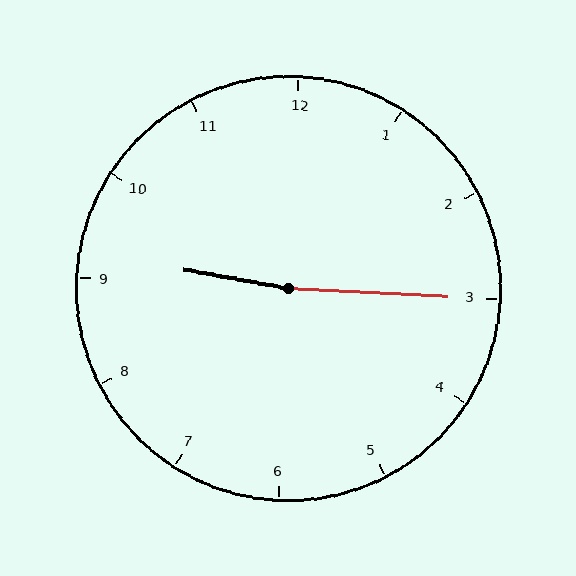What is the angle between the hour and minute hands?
Approximately 172 degrees.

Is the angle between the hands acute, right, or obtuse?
It is obtuse.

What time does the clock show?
9:15.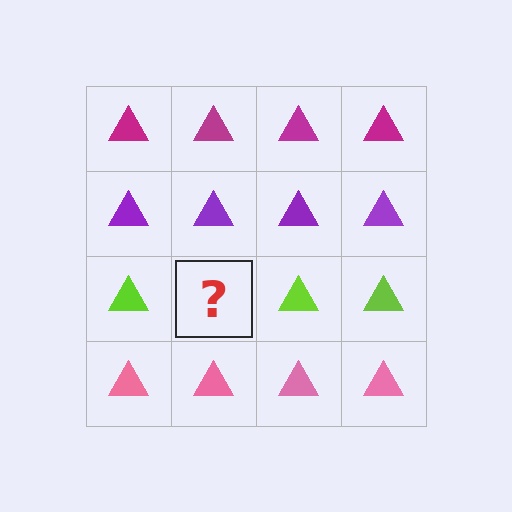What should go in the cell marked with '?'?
The missing cell should contain a lime triangle.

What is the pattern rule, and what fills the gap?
The rule is that each row has a consistent color. The gap should be filled with a lime triangle.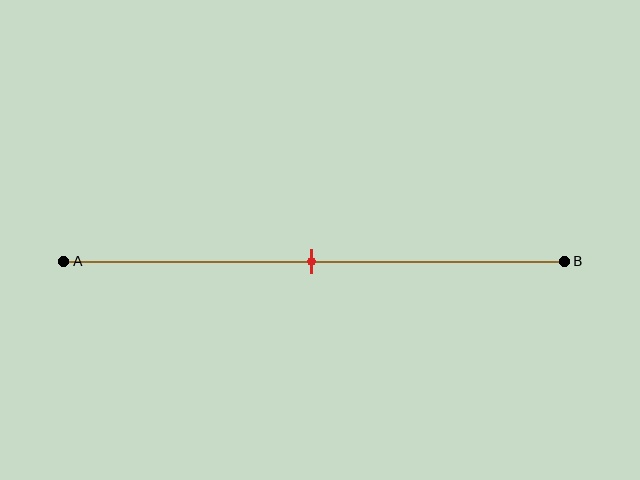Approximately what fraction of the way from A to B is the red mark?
The red mark is approximately 50% of the way from A to B.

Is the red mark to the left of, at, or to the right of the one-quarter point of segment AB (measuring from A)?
The red mark is to the right of the one-quarter point of segment AB.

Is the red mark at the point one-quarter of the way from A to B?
No, the mark is at about 50% from A, not at the 25% one-quarter point.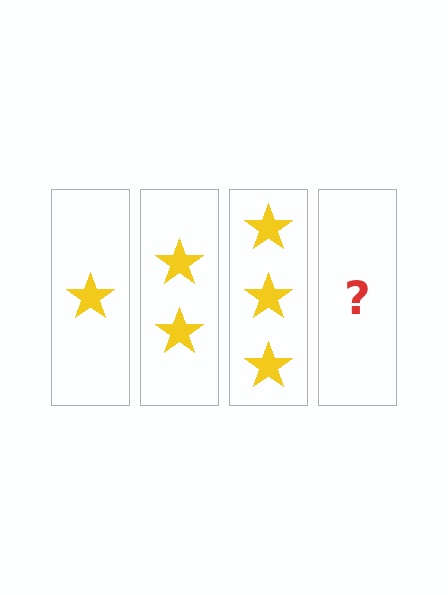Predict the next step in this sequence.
The next step is 4 stars.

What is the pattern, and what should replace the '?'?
The pattern is that each step adds one more star. The '?' should be 4 stars.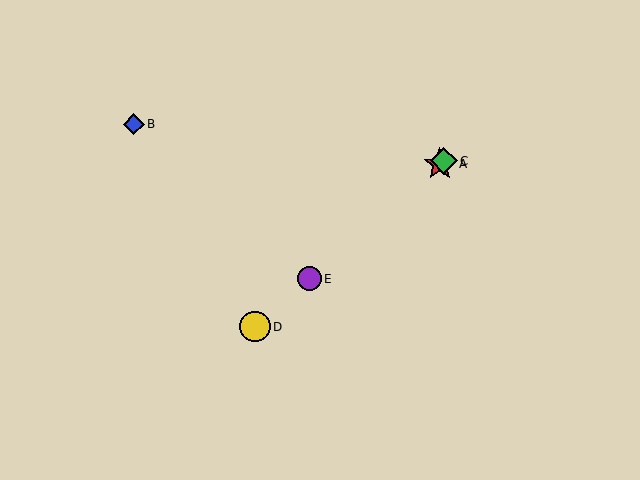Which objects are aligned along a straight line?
Objects A, C, D, E are aligned along a straight line.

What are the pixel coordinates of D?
Object D is at (255, 327).